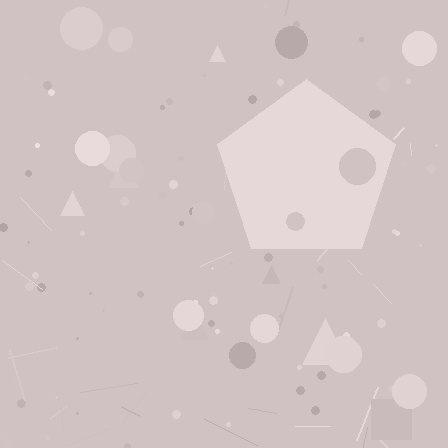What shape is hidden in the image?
A pentagon is hidden in the image.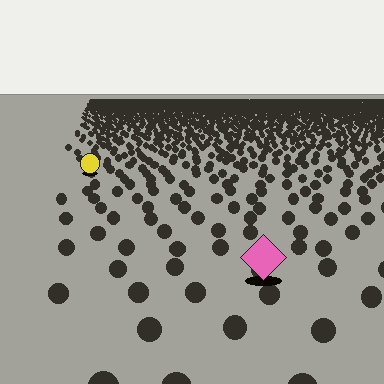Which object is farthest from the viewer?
The yellow circle is farthest from the viewer. It appears smaller and the ground texture around it is denser.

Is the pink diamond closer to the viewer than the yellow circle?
Yes. The pink diamond is closer — you can tell from the texture gradient: the ground texture is coarser near it.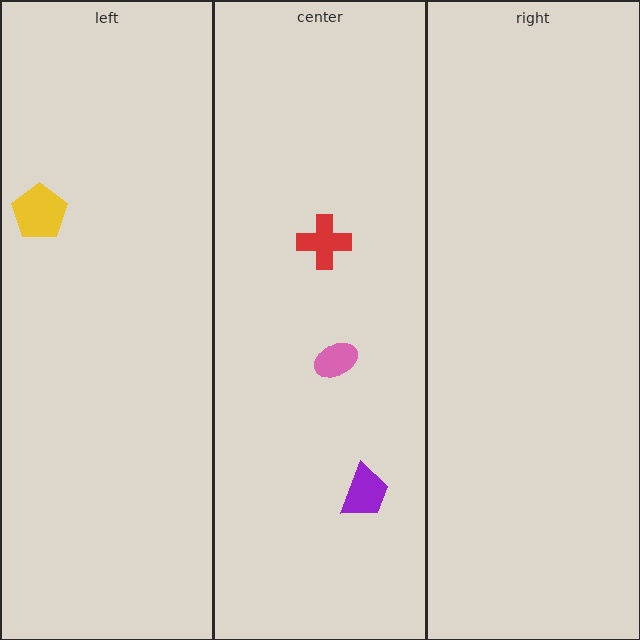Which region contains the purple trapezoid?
The center region.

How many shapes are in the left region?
1.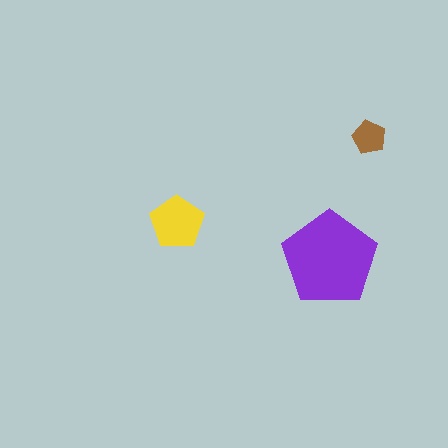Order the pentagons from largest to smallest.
the purple one, the yellow one, the brown one.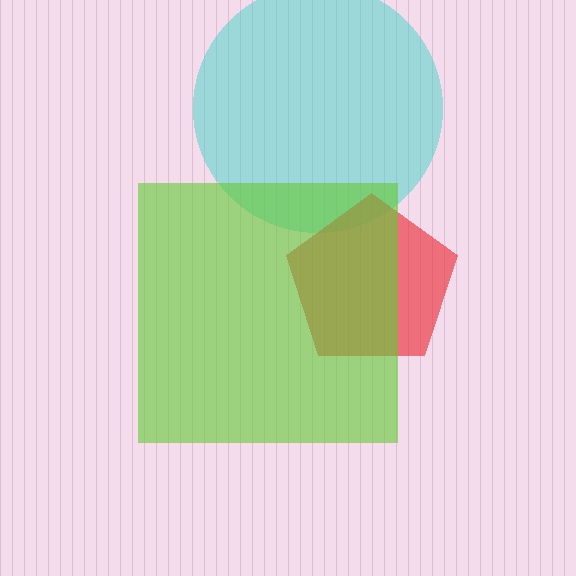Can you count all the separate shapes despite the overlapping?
Yes, there are 3 separate shapes.